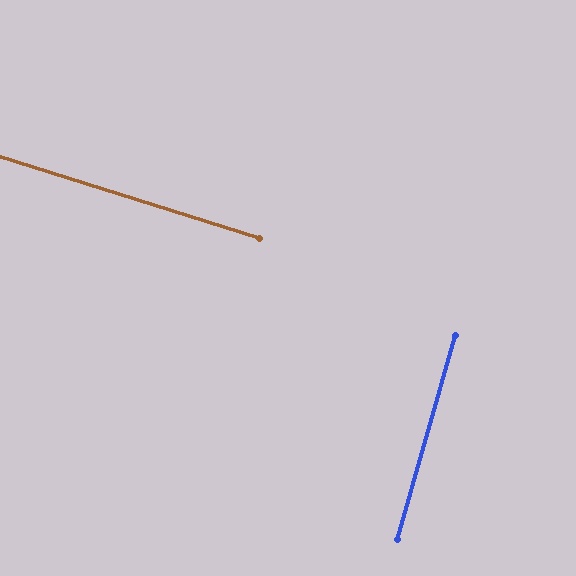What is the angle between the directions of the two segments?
Approximately 88 degrees.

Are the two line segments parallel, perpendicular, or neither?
Perpendicular — they meet at approximately 88°.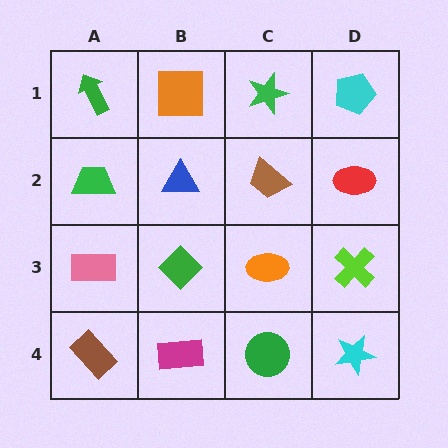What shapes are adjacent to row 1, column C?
A brown trapezoid (row 2, column C), an orange square (row 1, column B), a cyan pentagon (row 1, column D).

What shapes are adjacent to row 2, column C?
A green star (row 1, column C), an orange ellipse (row 3, column C), a blue triangle (row 2, column B), a red ellipse (row 2, column D).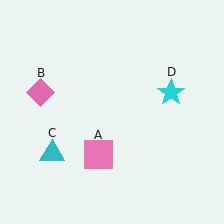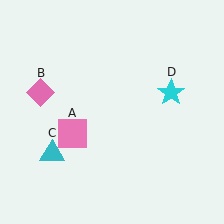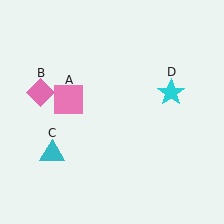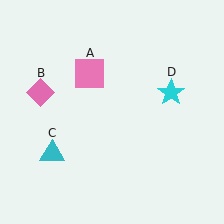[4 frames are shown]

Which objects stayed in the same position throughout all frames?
Pink diamond (object B) and cyan triangle (object C) and cyan star (object D) remained stationary.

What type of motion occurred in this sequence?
The pink square (object A) rotated clockwise around the center of the scene.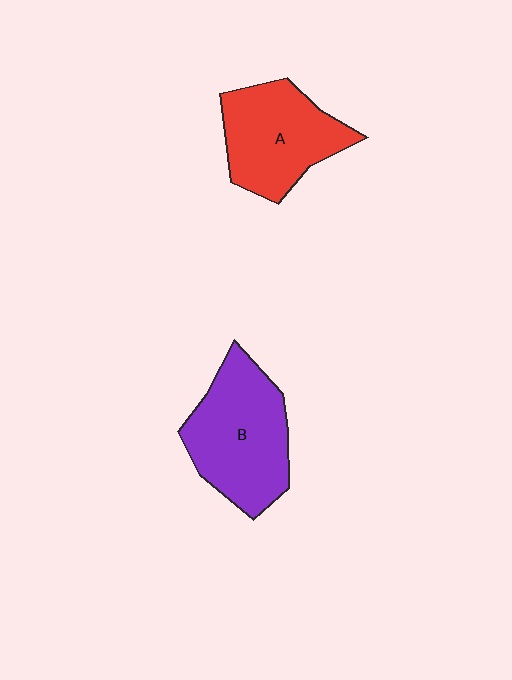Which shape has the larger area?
Shape B (purple).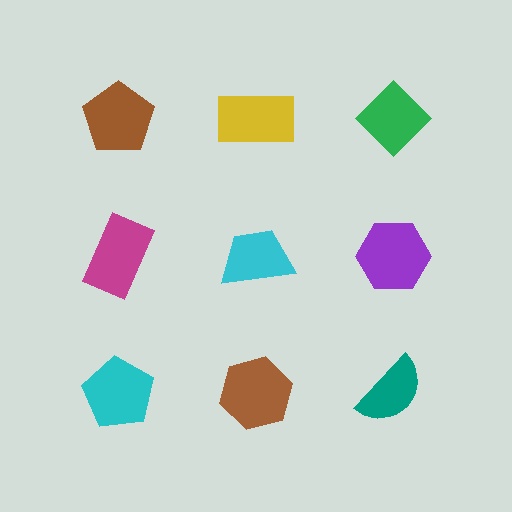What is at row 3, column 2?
A brown hexagon.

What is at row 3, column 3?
A teal semicircle.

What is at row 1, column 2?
A yellow rectangle.